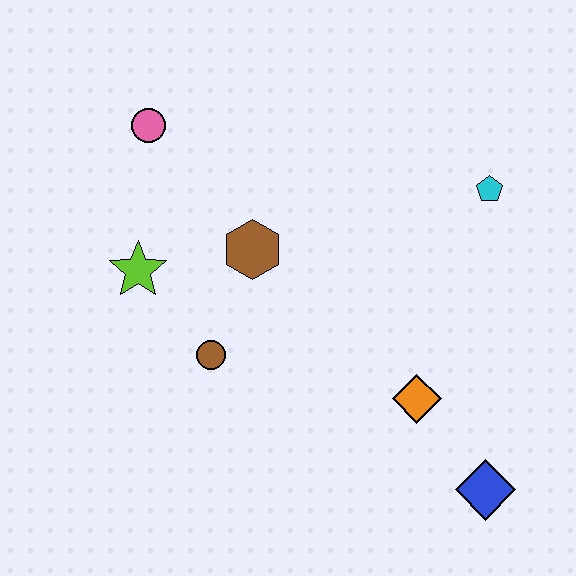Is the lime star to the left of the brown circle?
Yes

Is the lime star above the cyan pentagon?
No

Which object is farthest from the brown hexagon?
The blue diamond is farthest from the brown hexagon.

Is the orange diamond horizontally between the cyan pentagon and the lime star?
Yes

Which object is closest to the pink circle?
The lime star is closest to the pink circle.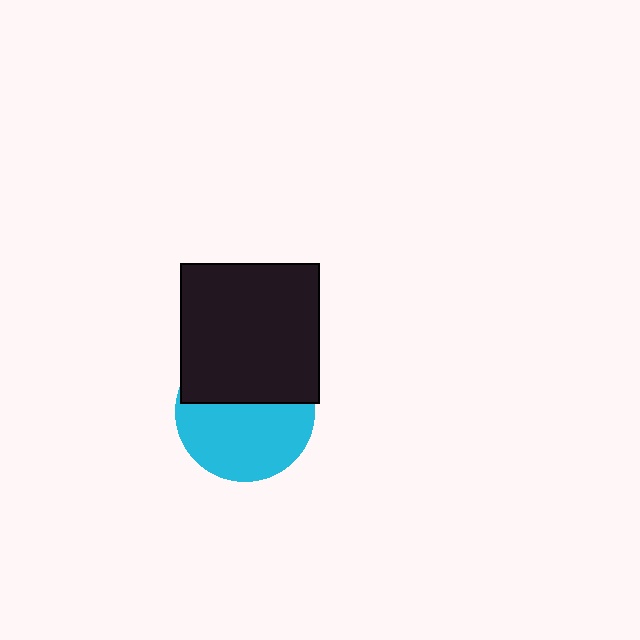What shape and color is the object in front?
The object in front is a black square.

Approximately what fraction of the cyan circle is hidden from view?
Roughly 42% of the cyan circle is hidden behind the black square.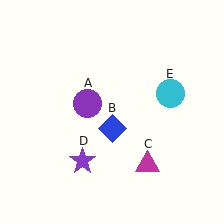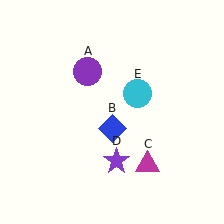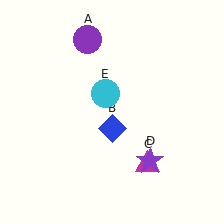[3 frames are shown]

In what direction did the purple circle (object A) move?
The purple circle (object A) moved up.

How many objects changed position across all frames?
3 objects changed position: purple circle (object A), purple star (object D), cyan circle (object E).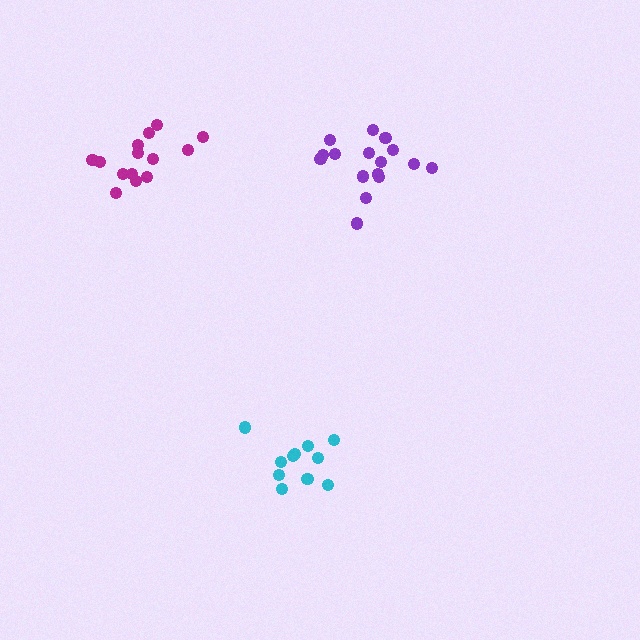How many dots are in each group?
Group 1: 11 dots, Group 2: 16 dots, Group 3: 14 dots (41 total).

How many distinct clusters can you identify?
There are 3 distinct clusters.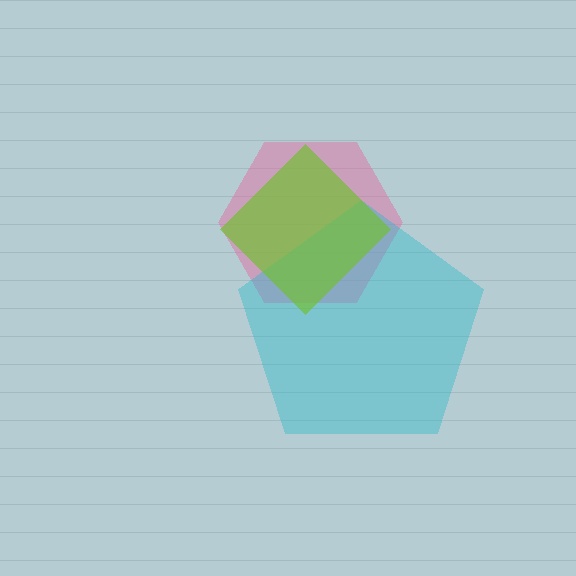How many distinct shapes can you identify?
There are 3 distinct shapes: a pink hexagon, a cyan pentagon, a lime diamond.